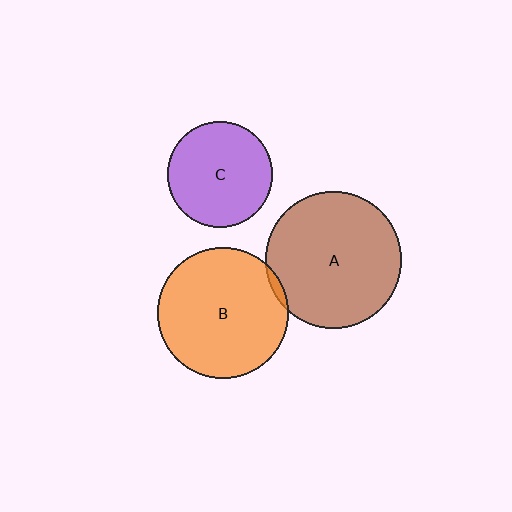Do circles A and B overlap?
Yes.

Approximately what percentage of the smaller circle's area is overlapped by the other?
Approximately 5%.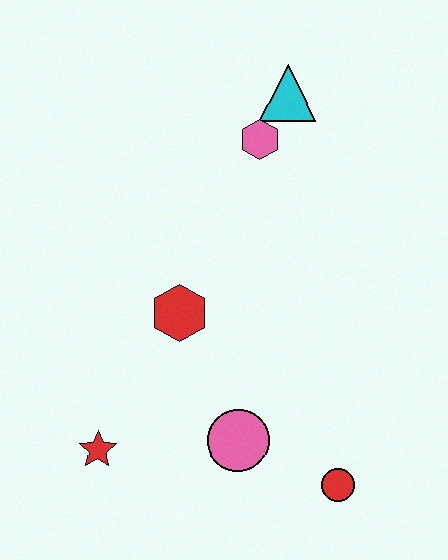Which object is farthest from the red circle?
The cyan triangle is farthest from the red circle.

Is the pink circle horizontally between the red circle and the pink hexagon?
No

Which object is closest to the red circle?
The pink circle is closest to the red circle.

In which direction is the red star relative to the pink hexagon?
The red star is below the pink hexagon.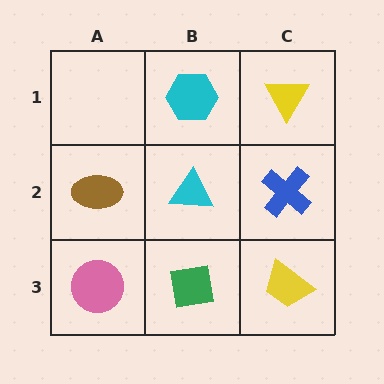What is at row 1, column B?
A cyan hexagon.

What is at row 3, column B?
A green square.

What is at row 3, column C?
A yellow trapezoid.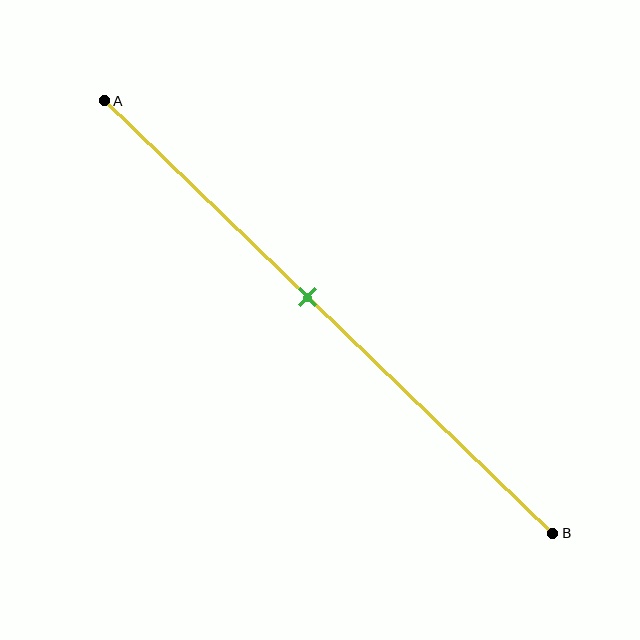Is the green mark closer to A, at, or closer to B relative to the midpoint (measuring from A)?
The green mark is closer to point A than the midpoint of segment AB.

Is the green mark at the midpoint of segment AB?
No, the mark is at about 45% from A, not at the 50% midpoint.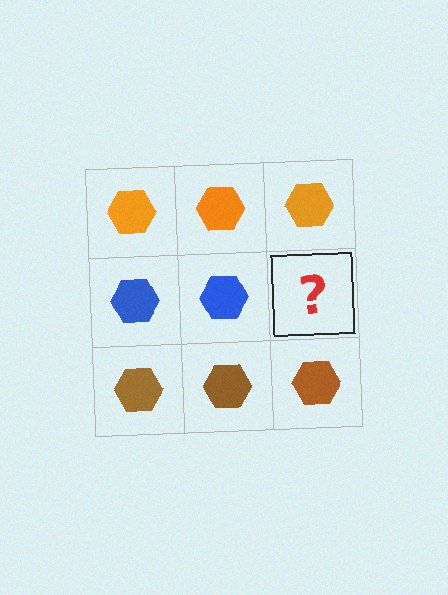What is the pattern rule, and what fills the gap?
The rule is that each row has a consistent color. The gap should be filled with a blue hexagon.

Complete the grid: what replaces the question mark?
The question mark should be replaced with a blue hexagon.